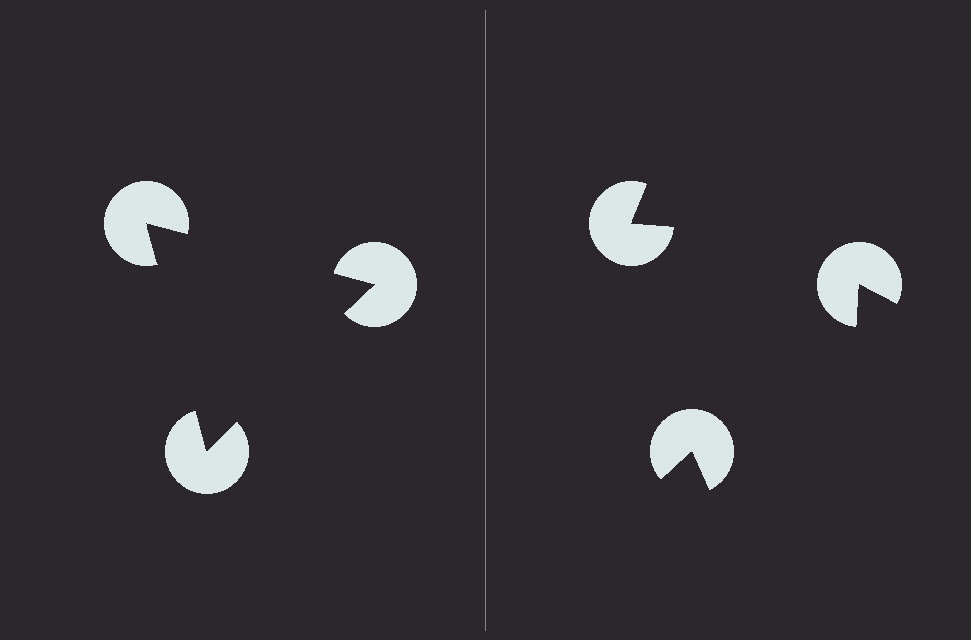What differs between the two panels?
The pac-man discs are positioned identically on both sides; only the wedge orientations differ. On the left they align to a triangle; on the right they are misaligned.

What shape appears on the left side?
An illusory triangle.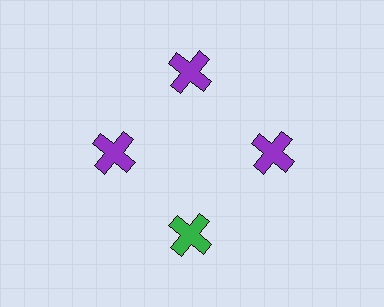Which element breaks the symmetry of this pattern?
The green cross at roughly the 6 o'clock position breaks the symmetry. All other shapes are purple crosses.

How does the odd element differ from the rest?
It has a different color: green instead of purple.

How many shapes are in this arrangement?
There are 4 shapes arranged in a ring pattern.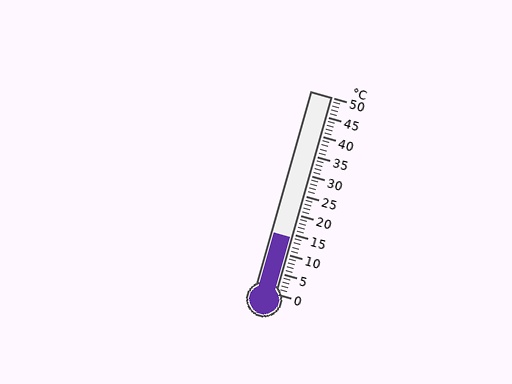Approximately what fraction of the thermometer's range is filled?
The thermometer is filled to approximately 30% of its range.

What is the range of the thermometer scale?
The thermometer scale ranges from 0°C to 50°C.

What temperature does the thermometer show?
The thermometer shows approximately 14°C.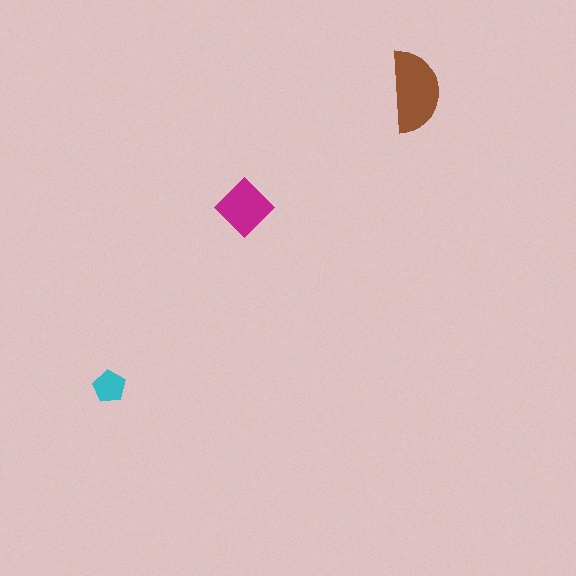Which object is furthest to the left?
The cyan pentagon is leftmost.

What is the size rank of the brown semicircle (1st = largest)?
1st.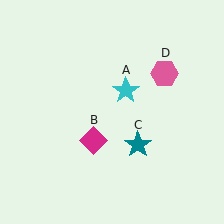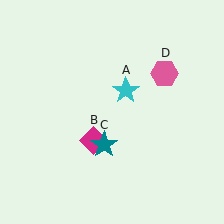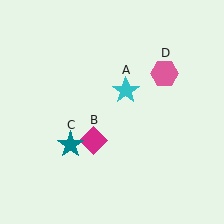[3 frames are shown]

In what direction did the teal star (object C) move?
The teal star (object C) moved left.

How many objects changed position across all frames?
1 object changed position: teal star (object C).